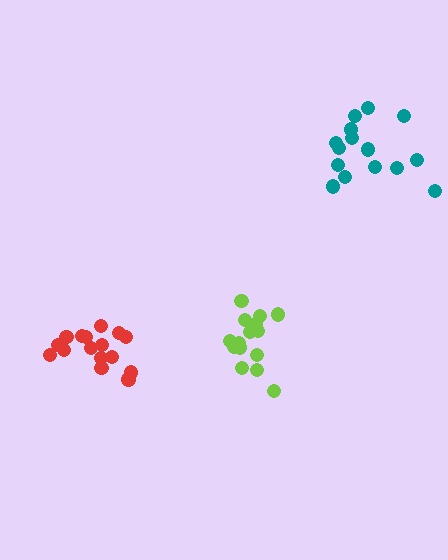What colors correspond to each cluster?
The clusters are colored: teal, lime, red.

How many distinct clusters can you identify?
There are 3 distinct clusters.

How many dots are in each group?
Group 1: 16 dots, Group 2: 15 dots, Group 3: 16 dots (47 total).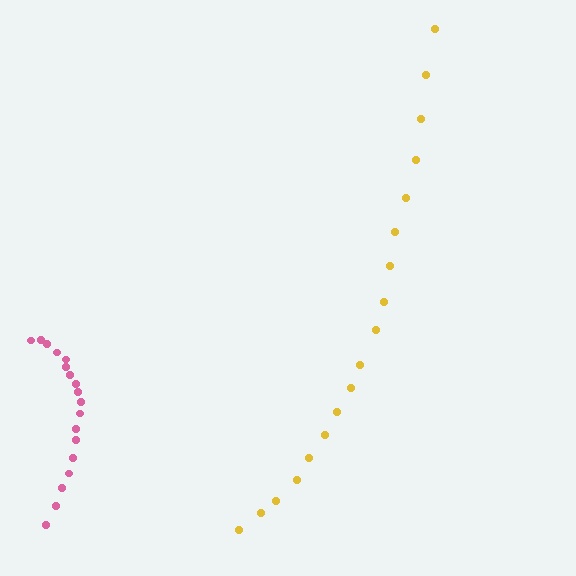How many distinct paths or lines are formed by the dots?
There are 2 distinct paths.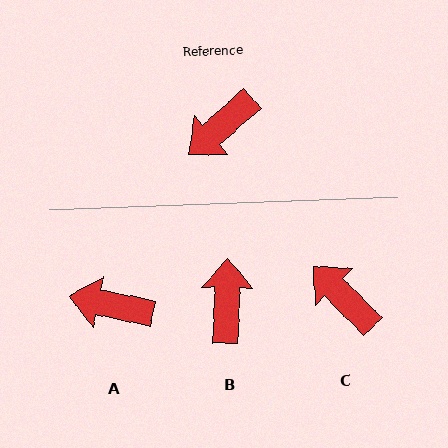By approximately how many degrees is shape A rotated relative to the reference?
Approximately 53 degrees clockwise.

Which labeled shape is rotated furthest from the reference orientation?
B, about 133 degrees away.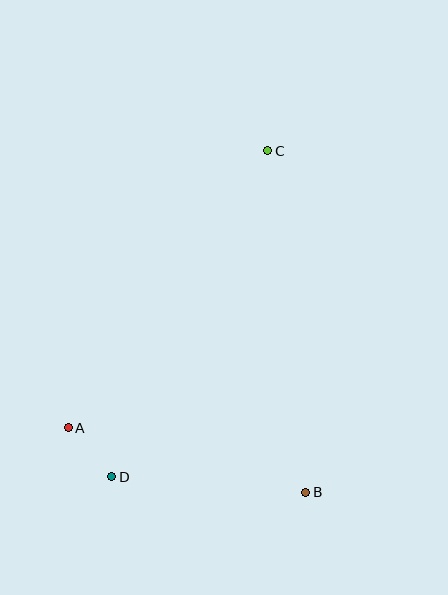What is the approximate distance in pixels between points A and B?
The distance between A and B is approximately 246 pixels.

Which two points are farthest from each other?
Points C and D are farthest from each other.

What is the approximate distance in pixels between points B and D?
The distance between B and D is approximately 195 pixels.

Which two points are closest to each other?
Points A and D are closest to each other.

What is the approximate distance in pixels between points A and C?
The distance between A and C is approximately 341 pixels.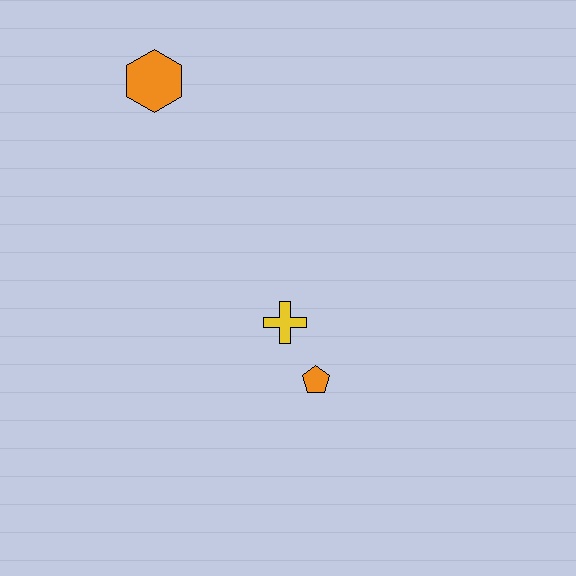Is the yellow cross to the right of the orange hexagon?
Yes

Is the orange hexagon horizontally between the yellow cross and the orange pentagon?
No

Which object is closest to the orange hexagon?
The yellow cross is closest to the orange hexagon.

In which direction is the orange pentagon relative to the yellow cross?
The orange pentagon is below the yellow cross.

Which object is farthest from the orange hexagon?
The orange pentagon is farthest from the orange hexagon.